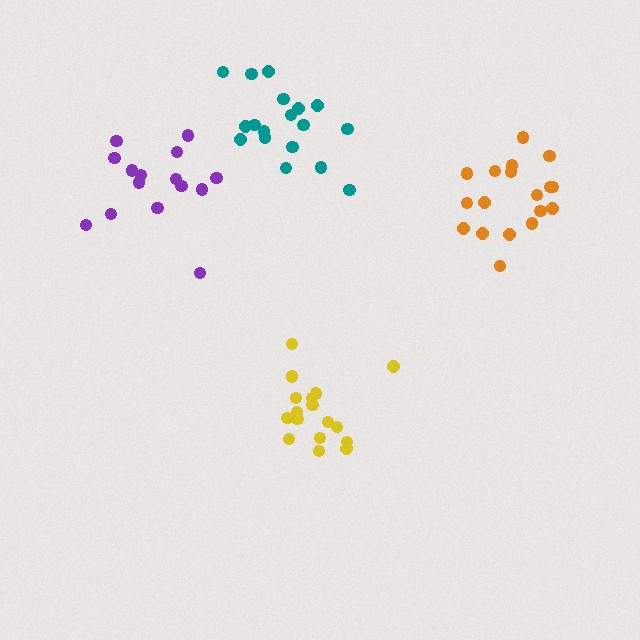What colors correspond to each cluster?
The clusters are colored: teal, orange, yellow, purple.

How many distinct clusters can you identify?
There are 4 distinct clusters.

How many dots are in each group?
Group 1: 18 dots, Group 2: 18 dots, Group 3: 17 dots, Group 4: 15 dots (68 total).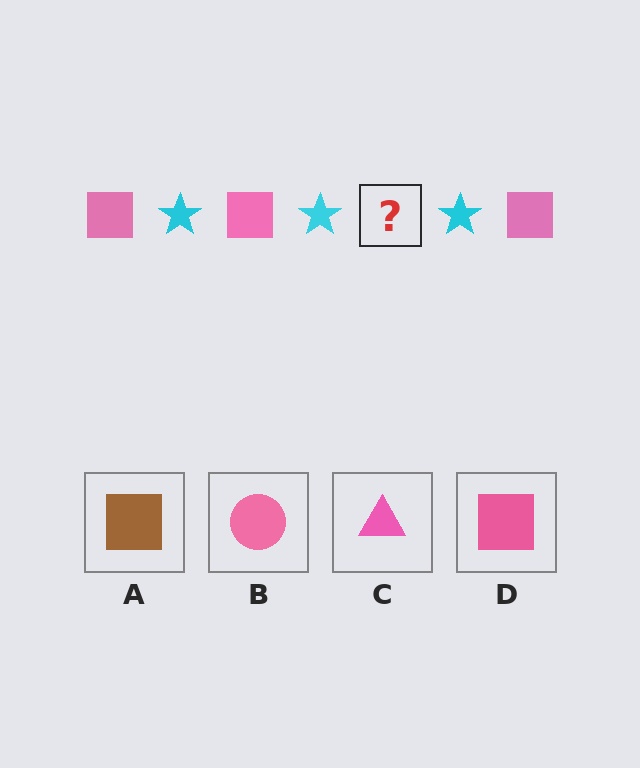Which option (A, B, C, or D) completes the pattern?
D.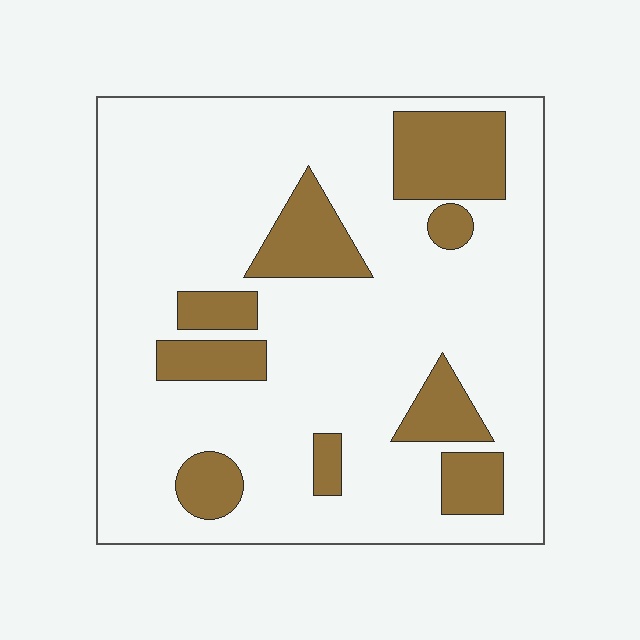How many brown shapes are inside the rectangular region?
9.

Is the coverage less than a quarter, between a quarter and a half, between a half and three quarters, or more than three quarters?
Less than a quarter.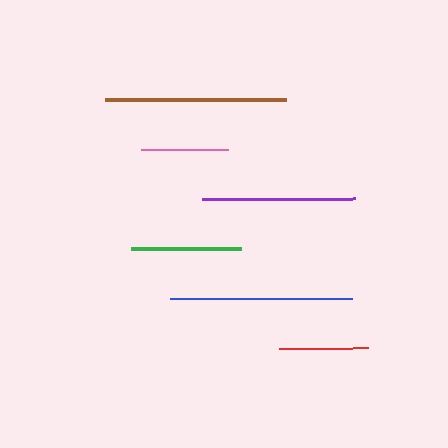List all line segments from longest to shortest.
From longest to shortest: blue, brown, purple, green, red, pink.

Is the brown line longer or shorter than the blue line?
The blue line is longer than the brown line.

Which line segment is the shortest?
The pink line is the shortest at approximately 87 pixels.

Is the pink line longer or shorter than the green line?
The green line is longer than the pink line.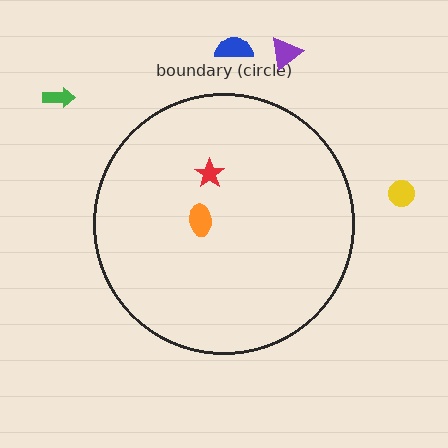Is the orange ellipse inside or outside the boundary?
Inside.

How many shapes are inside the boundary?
2 inside, 4 outside.